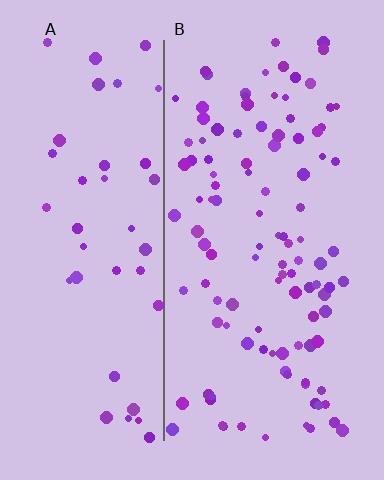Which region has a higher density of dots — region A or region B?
B (the right).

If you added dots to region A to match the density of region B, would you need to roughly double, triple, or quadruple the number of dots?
Approximately triple.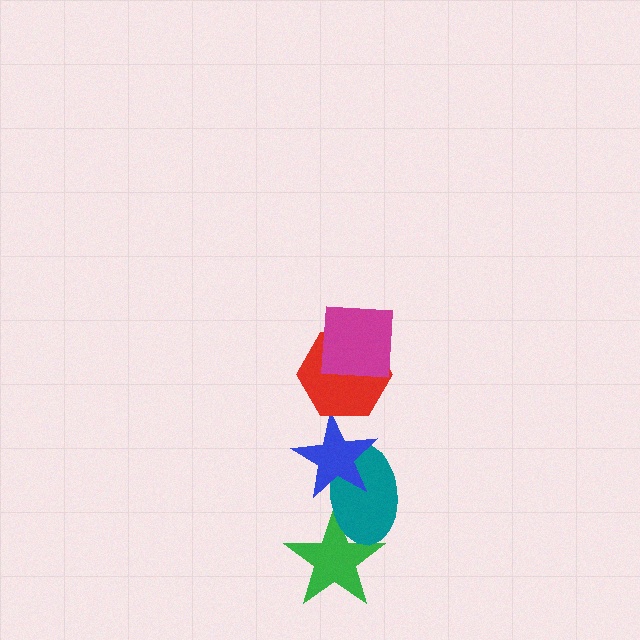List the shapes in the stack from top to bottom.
From top to bottom: the magenta square, the red hexagon, the blue star, the teal ellipse, the green star.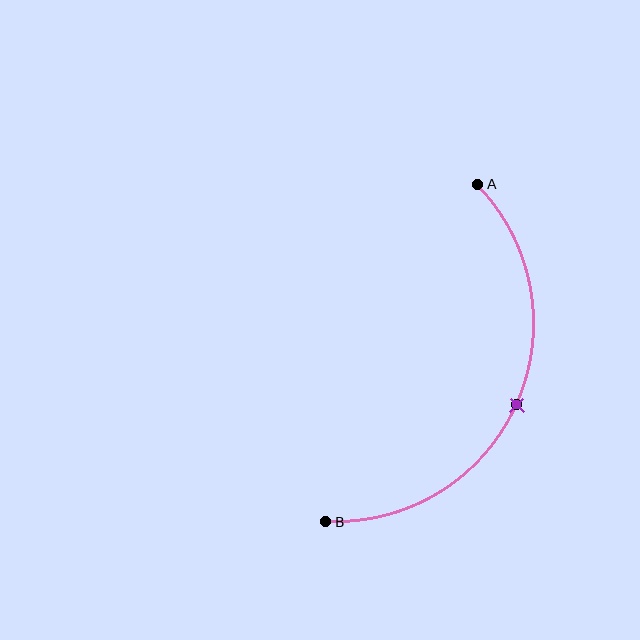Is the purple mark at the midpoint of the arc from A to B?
Yes. The purple mark lies on the arc at equal arc-length from both A and B — it is the arc midpoint.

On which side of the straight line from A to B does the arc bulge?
The arc bulges to the right of the straight line connecting A and B.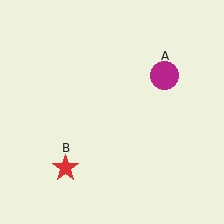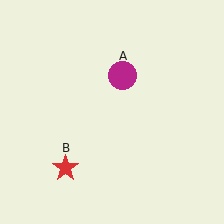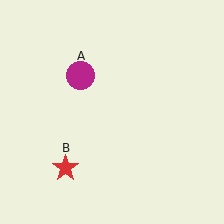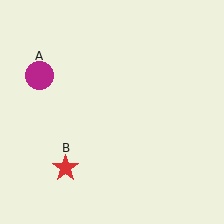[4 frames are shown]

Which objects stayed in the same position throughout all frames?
Red star (object B) remained stationary.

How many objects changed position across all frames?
1 object changed position: magenta circle (object A).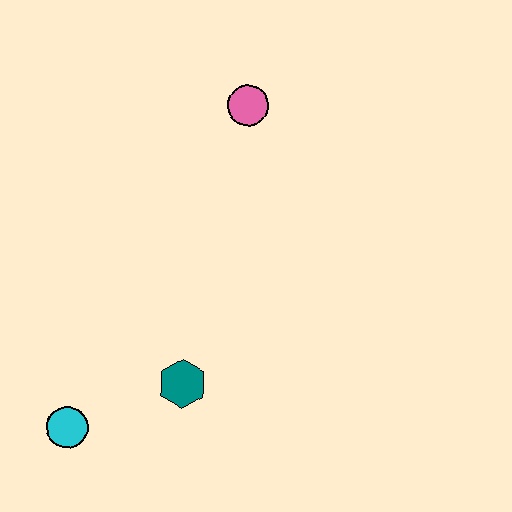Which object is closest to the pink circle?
The teal hexagon is closest to the pink circle.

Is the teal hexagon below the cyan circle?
No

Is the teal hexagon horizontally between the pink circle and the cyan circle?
Yes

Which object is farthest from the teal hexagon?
The pink circle is farthest from the teal hexagon.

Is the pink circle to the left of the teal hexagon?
No